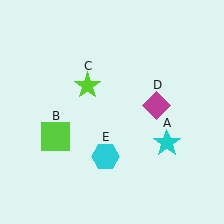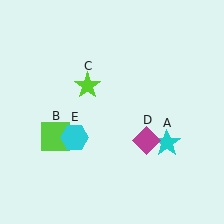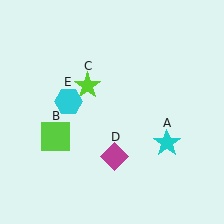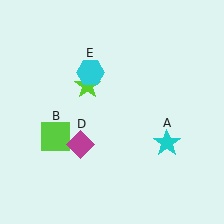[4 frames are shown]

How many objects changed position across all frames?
2 objects changed position: magenta diamond (object D), cyan hexagon (object E).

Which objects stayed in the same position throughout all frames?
Cyan star (object A) and lime square (object B) and lime star (object C) remained stationary.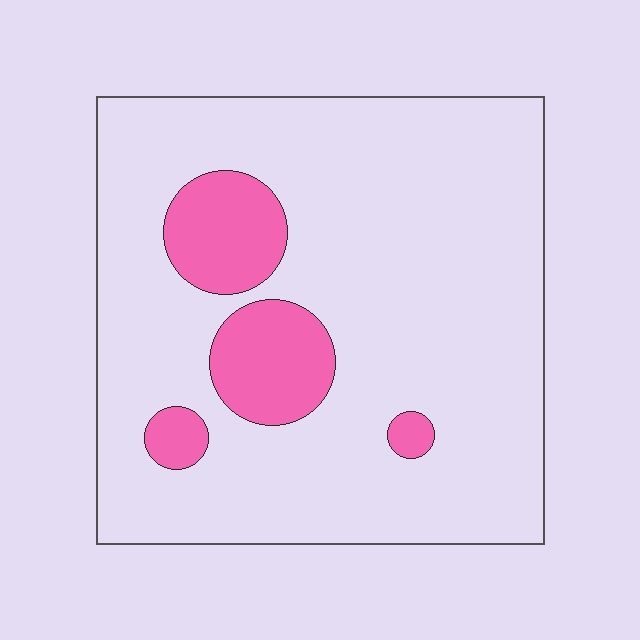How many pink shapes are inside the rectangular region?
4.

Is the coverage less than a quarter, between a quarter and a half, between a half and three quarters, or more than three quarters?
Less than a quarter.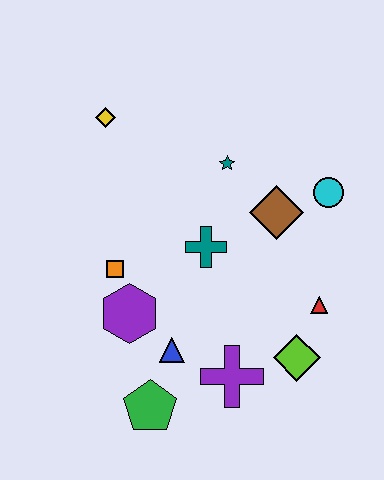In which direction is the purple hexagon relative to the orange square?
The purple hexagon is below the orange square.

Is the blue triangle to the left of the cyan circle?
Yes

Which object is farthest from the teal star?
The green pentagon is farthest from the teal star.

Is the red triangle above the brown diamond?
No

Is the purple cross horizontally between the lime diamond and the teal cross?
Yes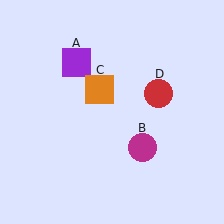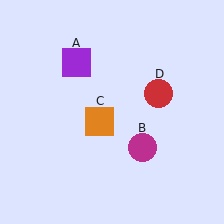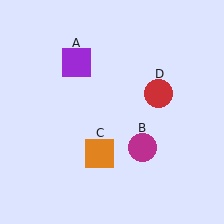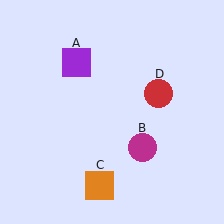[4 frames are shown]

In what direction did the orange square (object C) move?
The orange square (object C) moved down.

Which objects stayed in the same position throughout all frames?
Purple square (object A) and magenta circle (object B) and red circle (object D) remained stationary.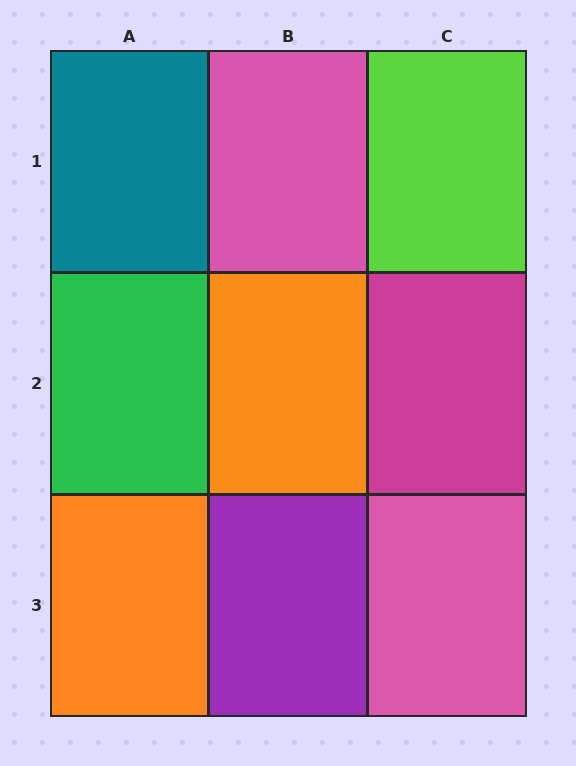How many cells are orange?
2 cells are orange.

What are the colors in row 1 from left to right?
Teal, pink, lime.